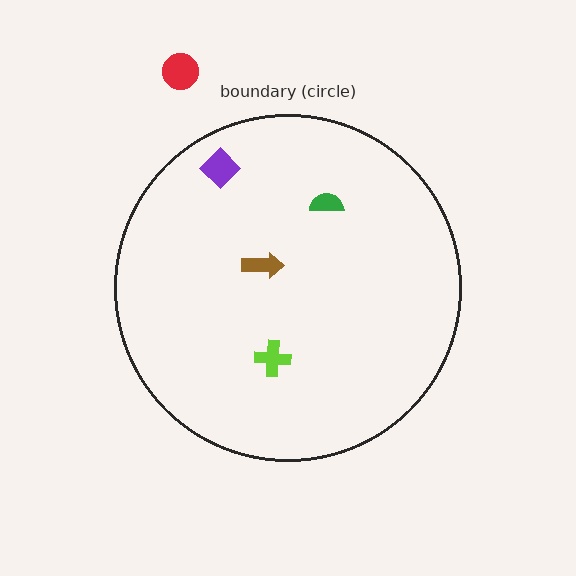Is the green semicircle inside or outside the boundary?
Inside.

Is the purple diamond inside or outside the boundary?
Inside.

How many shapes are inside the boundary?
4 inside, 1 outside.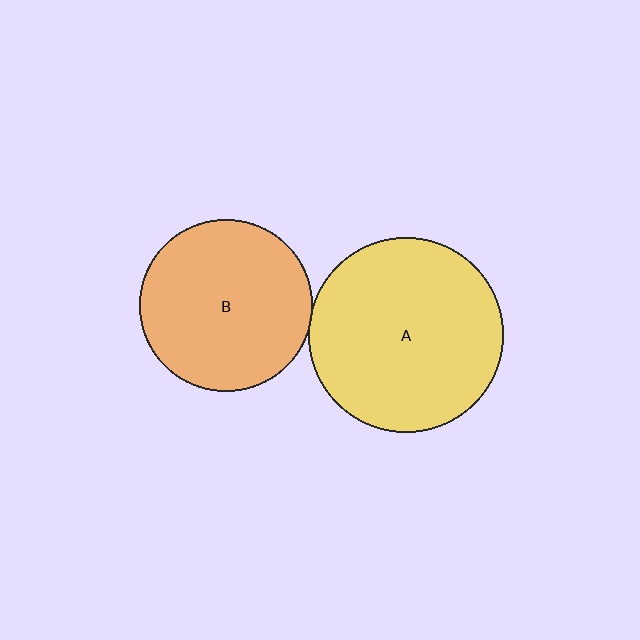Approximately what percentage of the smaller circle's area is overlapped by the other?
Approximately 5%.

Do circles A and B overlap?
Yes.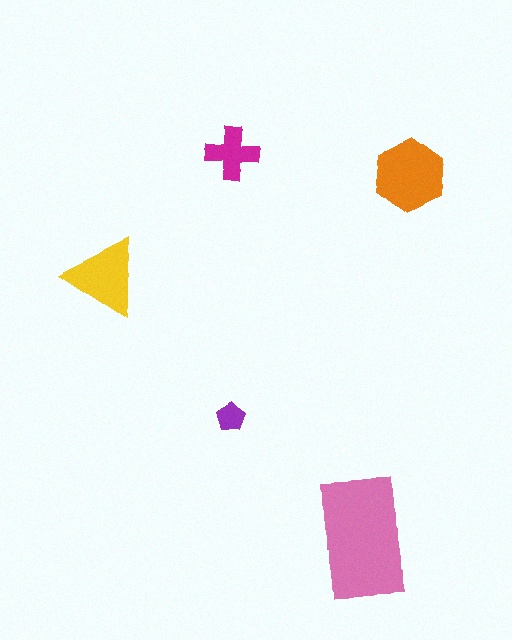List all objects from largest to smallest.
The pink rectangle, the orange hexagon, the yellow triangle, the magenta cross, the purple pentagon.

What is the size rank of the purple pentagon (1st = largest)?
5th.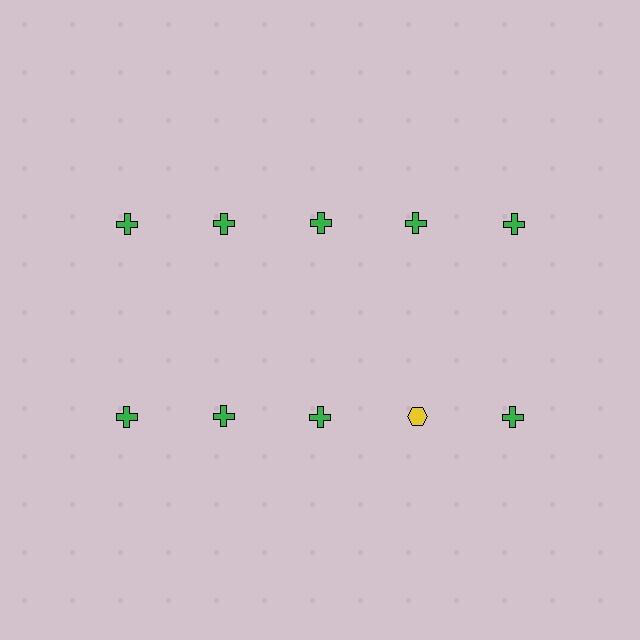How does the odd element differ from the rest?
It differs in both color (yellow instead of green) and shape (hexagon instead of cross).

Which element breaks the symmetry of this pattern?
The yellow hexagon in the second row, second from right column breaks the symmetry. All other shapes are green crosses.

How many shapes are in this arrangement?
There are 10 shapes arranged in a grid pattern.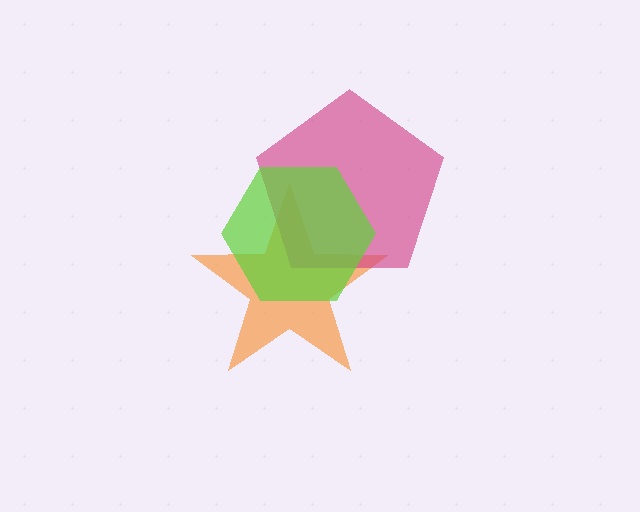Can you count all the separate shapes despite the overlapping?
Yes, there are 3 separate shapes.